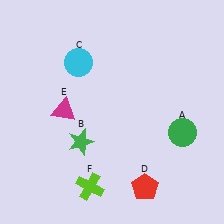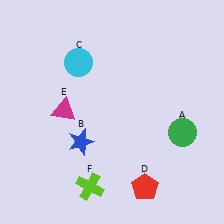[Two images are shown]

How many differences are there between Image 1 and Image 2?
There is 1 difference between the two images.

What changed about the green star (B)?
In Image 1, B is green. In Image 2, it changed to blue.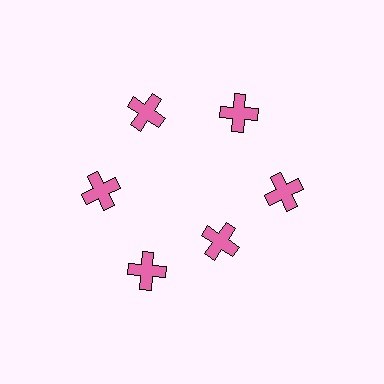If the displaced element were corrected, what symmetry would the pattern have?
It would have 6-fold rotational symmetry — the pattern would map onto itself every 60 degrees.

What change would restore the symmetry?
The symmetry would be restored by moving it outward, back onto the ring so that all 6 crosses sit at equal angles and equal distance from the center.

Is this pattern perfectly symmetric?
No. The 6 pink crosses are arranged in a ring, but one element near the 5 o'clock position is pulled inward toward the center, breaking the 6-fold rotational symmetry.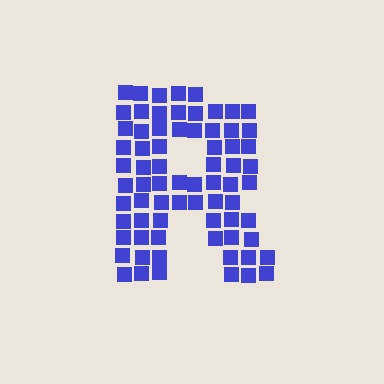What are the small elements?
The small elements are squares.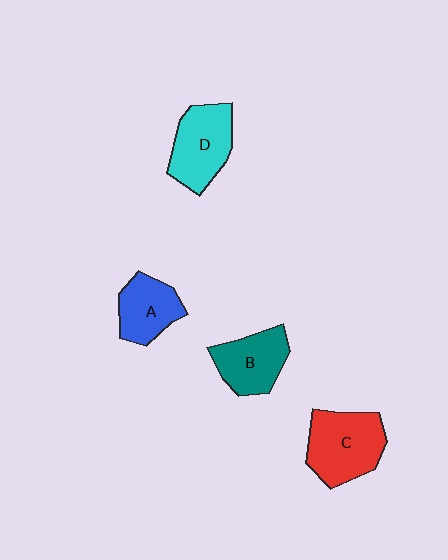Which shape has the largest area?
Shape C (red).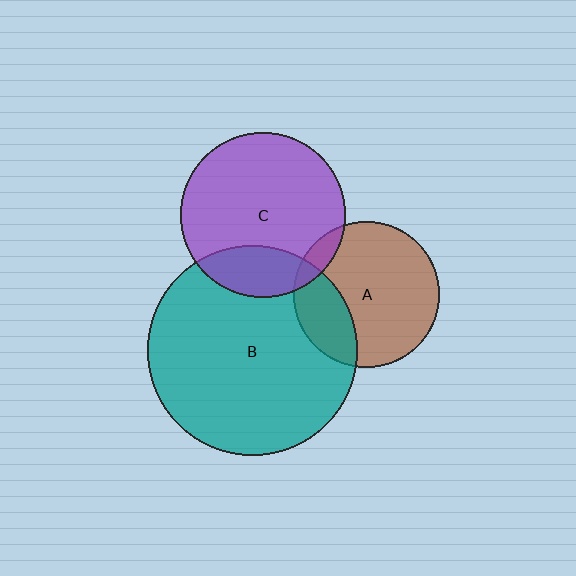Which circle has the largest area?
Circle B (teal).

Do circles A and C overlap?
Yes.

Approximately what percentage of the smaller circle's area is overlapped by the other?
Approximately 10%.